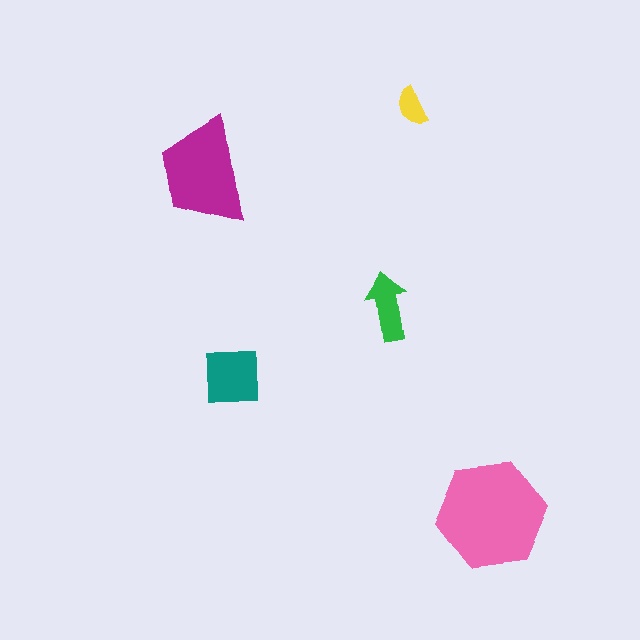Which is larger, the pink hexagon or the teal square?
The pink hexagon.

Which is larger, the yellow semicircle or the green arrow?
The green arrow.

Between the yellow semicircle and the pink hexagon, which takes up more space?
The pink hexagon.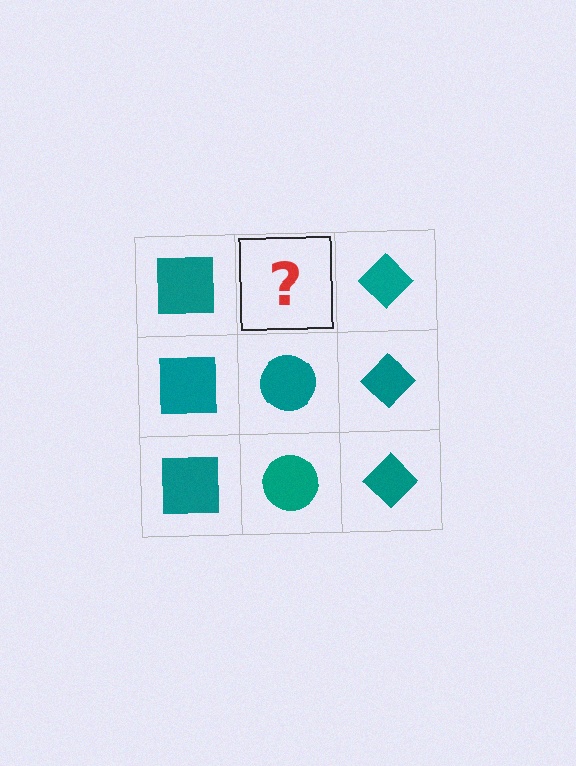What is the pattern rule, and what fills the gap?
The rule is that each column has a consistent shape. The gap should be filled with a teal circle.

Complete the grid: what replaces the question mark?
The question mark should be replaced with a teal circle.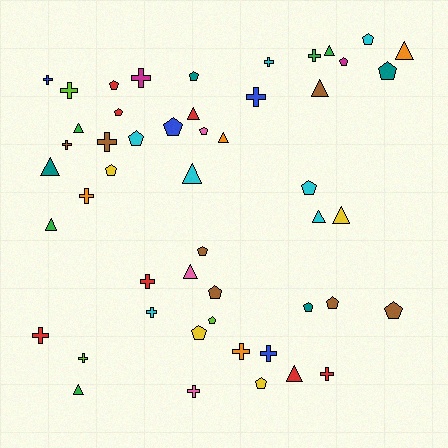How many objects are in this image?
There are 50 objects.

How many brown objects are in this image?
There are 7 brown objects.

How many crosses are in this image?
There are 17 crosses.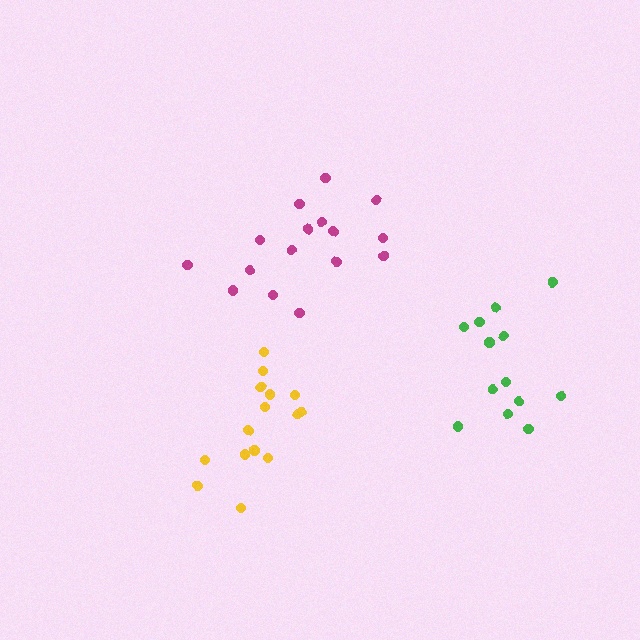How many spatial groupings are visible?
There are 3 spatial groupings.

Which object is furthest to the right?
The green cluster is rightmost.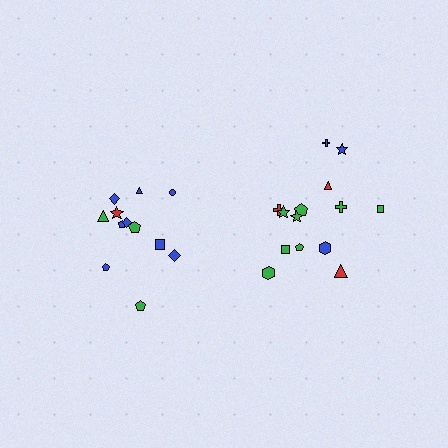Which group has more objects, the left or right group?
The right group.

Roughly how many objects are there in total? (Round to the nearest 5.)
Roughly 25 objects in total.